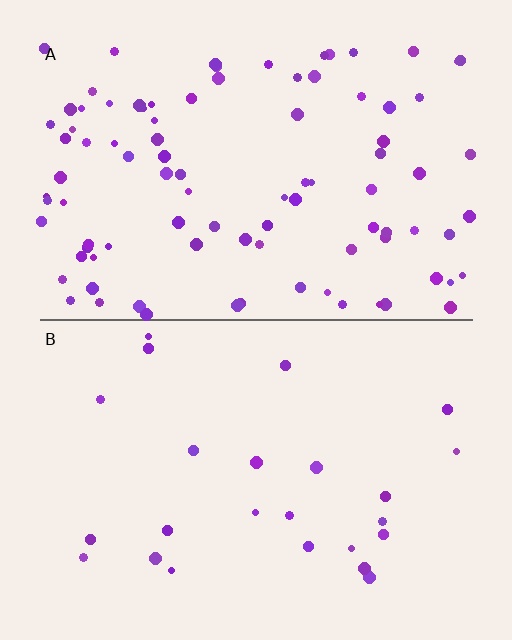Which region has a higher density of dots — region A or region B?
A (the top).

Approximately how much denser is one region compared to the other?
Approximately 3.8× — region A over region B.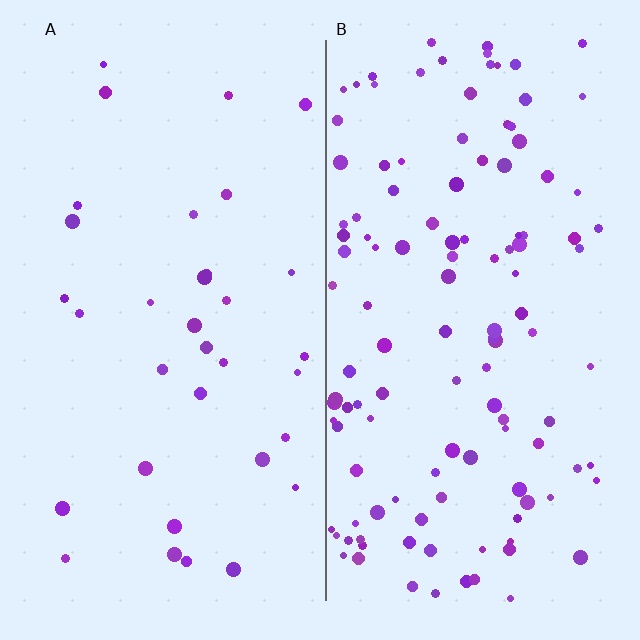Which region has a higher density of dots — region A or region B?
B (the right).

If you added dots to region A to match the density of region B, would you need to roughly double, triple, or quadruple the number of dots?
Approximately quadruple.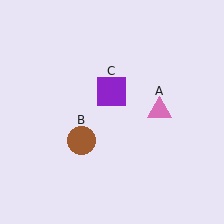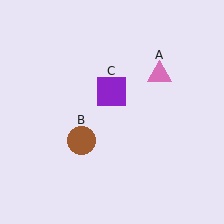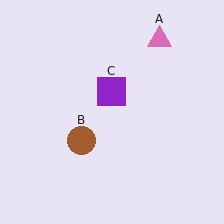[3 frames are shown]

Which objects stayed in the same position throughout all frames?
Brown circle (object B) and purple square (object C) remained stationary.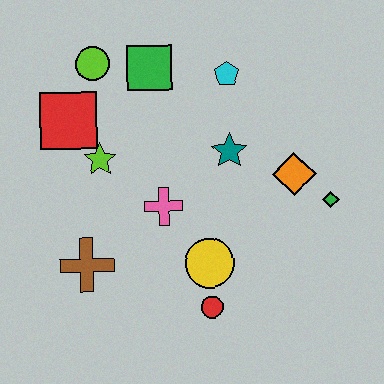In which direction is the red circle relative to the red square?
The red circle is below the red square.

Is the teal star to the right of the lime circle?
Yes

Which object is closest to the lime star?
The red square is closest to the lime star.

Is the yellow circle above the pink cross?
No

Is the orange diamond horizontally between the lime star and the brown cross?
No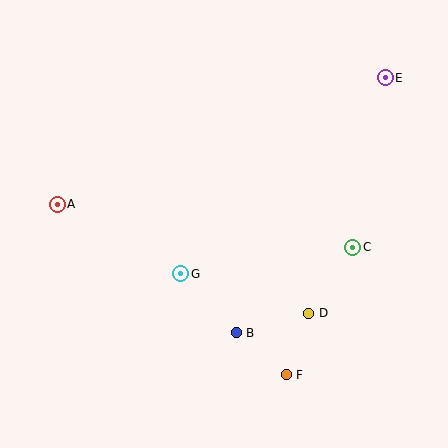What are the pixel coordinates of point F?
Point F is at (286, 375).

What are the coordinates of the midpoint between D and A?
The midpoint between D and A is at (183, 259).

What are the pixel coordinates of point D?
Point D is at (309, 313).